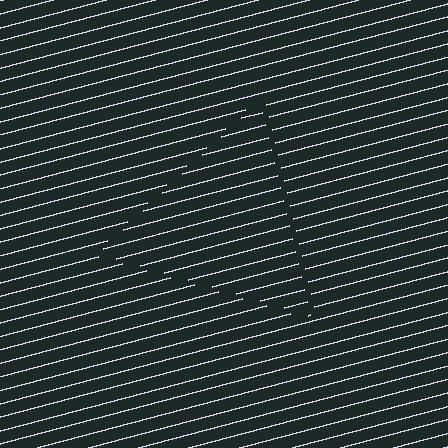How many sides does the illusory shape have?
3 sides — the line-ends trace a triangle.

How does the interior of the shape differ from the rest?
The interior of the shape contains the same grating, shifted by half a period — the contour is defined by the phase discontinuity where line-ends from the inner and outer gratings abut.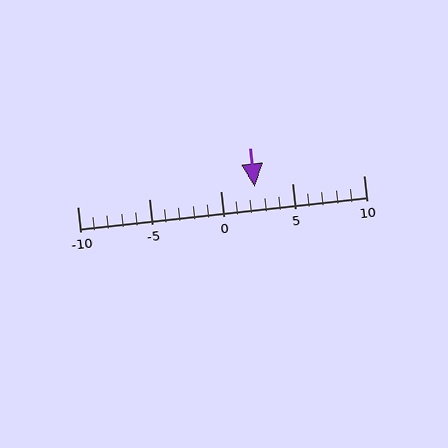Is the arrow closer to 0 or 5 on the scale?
The arrow is closer to 0.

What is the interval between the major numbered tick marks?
The major tick marks are spaced 5 units apart.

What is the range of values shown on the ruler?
The ruler shows values from -10 to 10.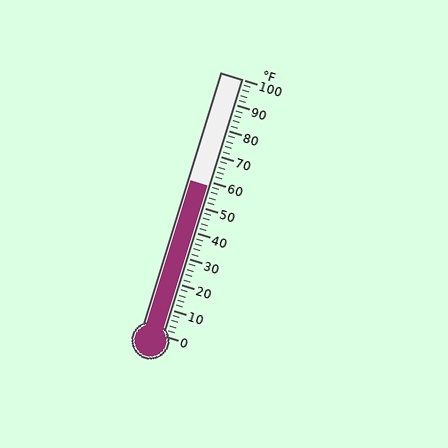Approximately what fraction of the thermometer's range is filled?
The thermometer is filled to approximately 60% of its range.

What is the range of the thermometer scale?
The thermometer scale ranges from 0°F to 100°F.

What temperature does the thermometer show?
The thermometer shows approximately 58°F.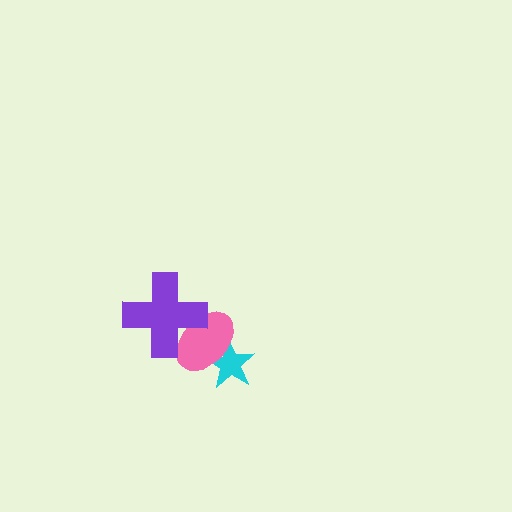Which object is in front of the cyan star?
The pink ellipse is in front of the cyan star.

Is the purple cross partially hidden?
No, no other shape covers it.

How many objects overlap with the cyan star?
1 object overlaps with the cyan star.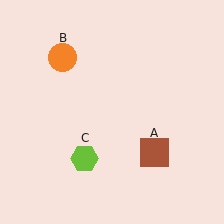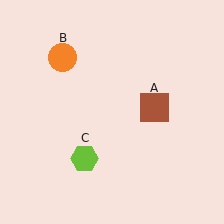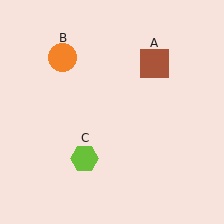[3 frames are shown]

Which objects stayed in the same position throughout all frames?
Orange circle (object B) and lime hexagon (object C) remained stationary.